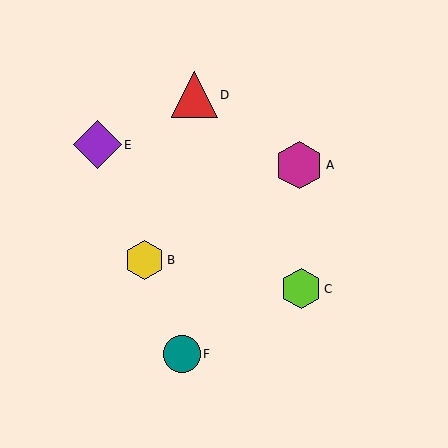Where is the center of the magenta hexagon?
The center of the magenta hexagon is at (299, 165).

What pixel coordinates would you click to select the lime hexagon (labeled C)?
Click at (301, 289) to select the lime hexagon C.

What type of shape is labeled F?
Shape F is a teal circle.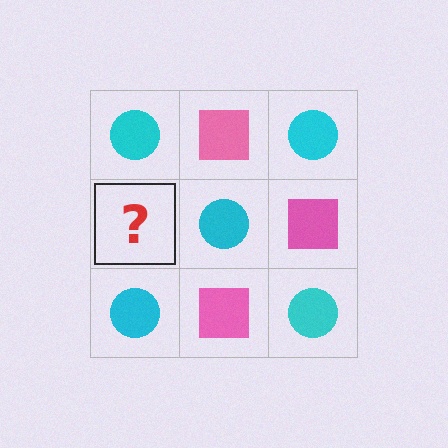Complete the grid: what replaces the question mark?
The question mark should be replaced with a pink square.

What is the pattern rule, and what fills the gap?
The rule is that it alternates cyan circle and pink square in a checkerboard pattern. The gap should be filled with a pink square.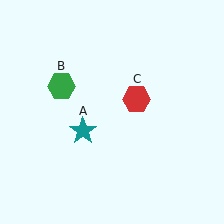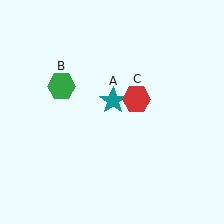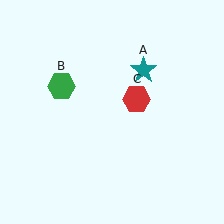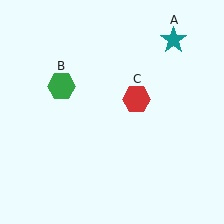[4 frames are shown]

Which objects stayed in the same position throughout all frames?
Green hexagon (object B) and red hexagon (object C) remained stationary.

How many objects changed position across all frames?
1 object changed position: teal star (object A).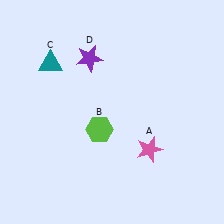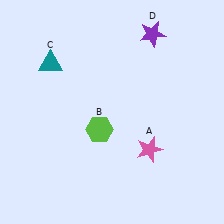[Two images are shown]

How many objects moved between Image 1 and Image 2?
1 object moved between the two images.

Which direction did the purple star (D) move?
The purple star (D) moved right.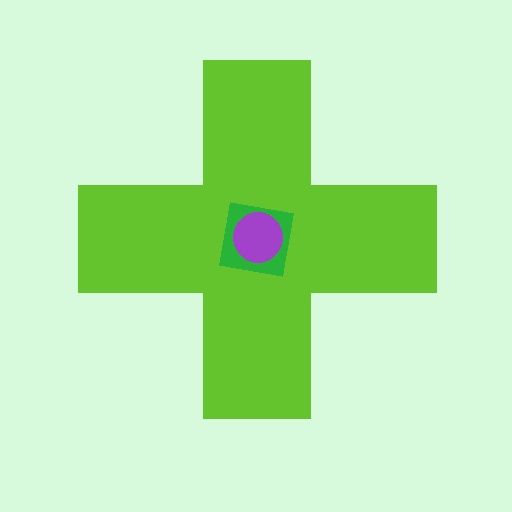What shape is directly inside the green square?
The purple circle.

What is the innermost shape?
The purple circle.